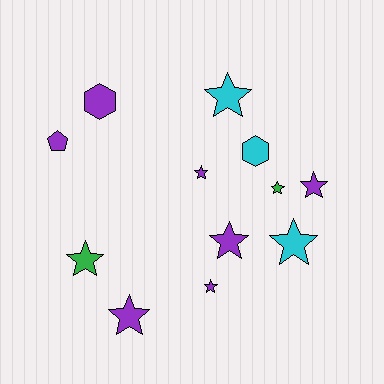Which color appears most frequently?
Purple, with 7 objects.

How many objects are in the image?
There are 12 objects.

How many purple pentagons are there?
There is 1 purple pentagon.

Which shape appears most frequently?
Star, with 9 objects.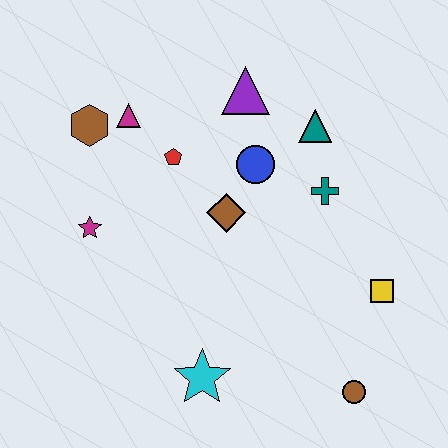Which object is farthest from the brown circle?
The brown hexagon is farthest from the brown circle.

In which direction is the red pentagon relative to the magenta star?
The red pentagon is to the right of the magenta star.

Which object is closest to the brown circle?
The yellow square is closest to the brown circle.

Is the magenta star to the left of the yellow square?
Yes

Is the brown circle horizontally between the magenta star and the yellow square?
Yes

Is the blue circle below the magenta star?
No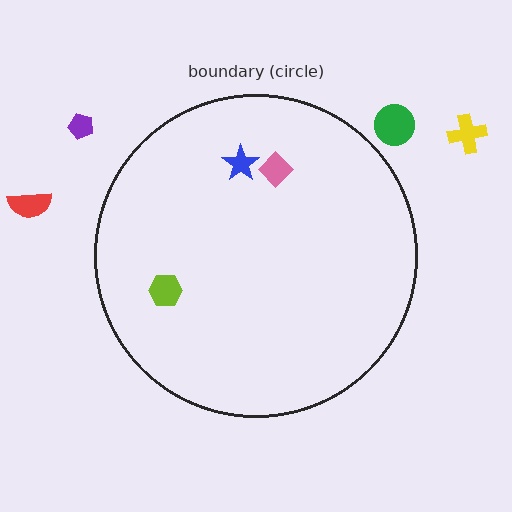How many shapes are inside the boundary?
3 inside, 4 outside.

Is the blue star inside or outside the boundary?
Inside.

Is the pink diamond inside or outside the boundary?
Inside.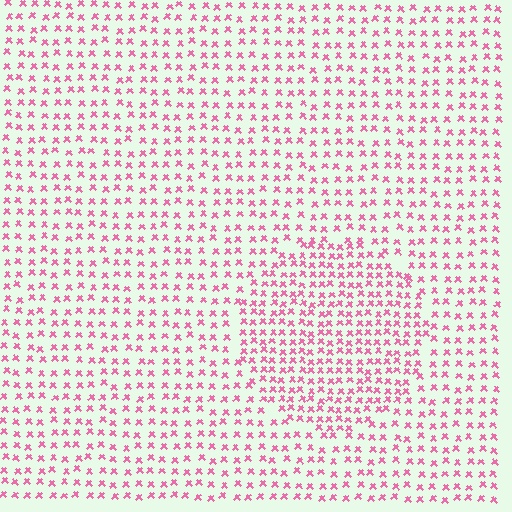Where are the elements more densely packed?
The elements are more densely packed inside the circle boundary.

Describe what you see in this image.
The image contains small pink elements arranged at two different densities. A circle-shaped region is visible where the elements are more densely packed than the surrounding area.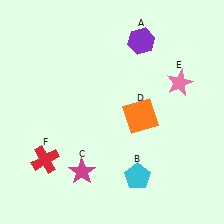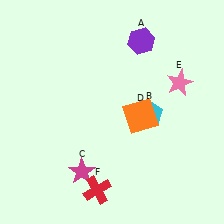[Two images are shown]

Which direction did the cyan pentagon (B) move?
The cyan pentagon (B) moved up.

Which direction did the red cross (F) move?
The red cross (F) moved right.